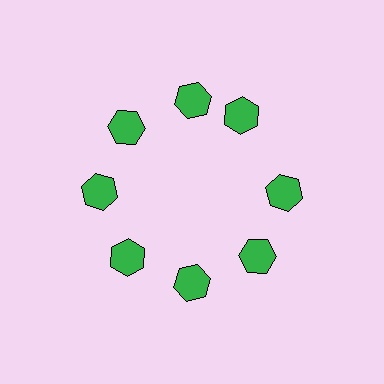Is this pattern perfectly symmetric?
No. The 8 green hexagons are arranged in a ring, but one element near the 2 o'clock position is rotated out of alignment along the ring, breaking the 8-fold rotational symmetry.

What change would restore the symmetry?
The symmetry would be restored by rotating it back into even spacing with its neighbors so that all 8 hexagons sit at equal angles and equal distance from the center.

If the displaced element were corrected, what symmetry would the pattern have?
It would have 8-fold rotational symmetry — the pattern would map onto itself every 45 degrees.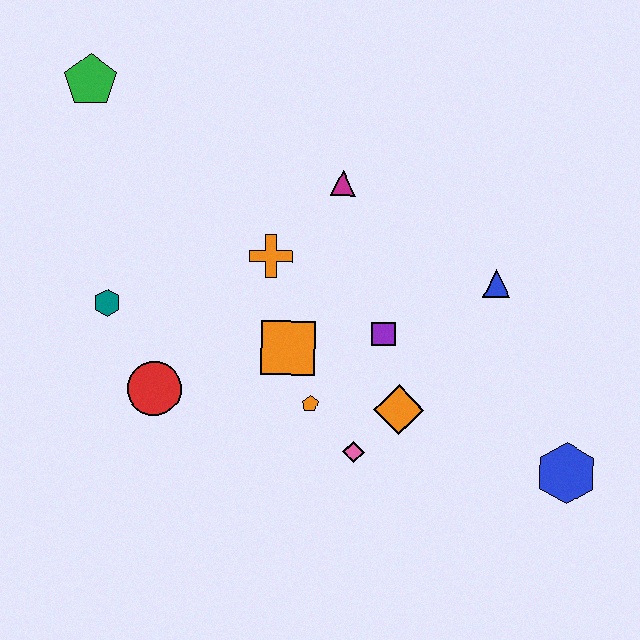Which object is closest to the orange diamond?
The pink diamond is closest to the orange diamond.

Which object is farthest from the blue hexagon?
The green pentagon is farthest from the blue hexagon.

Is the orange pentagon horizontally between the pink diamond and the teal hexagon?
Yes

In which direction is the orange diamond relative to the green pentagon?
The orange diamond is below the green pentagon.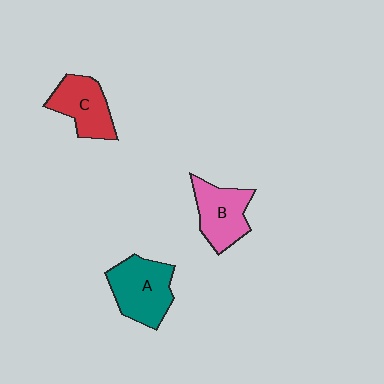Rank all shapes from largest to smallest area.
From largest to smallest: A (teal), B (pink), C (red).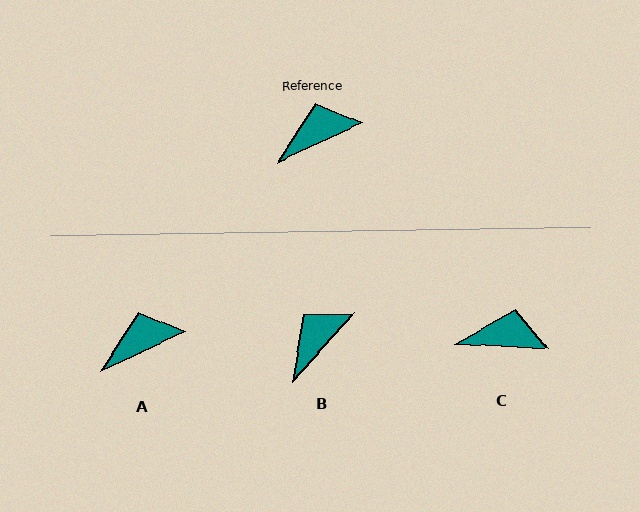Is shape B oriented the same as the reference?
No, it is off by about 23 degrees.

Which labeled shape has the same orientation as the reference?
A.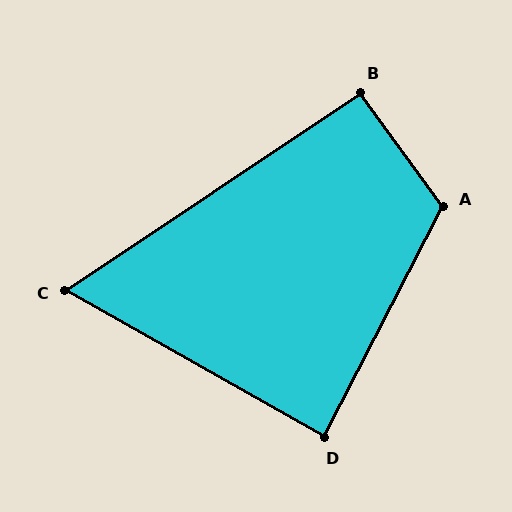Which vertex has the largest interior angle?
A, at approximately 117 degrees.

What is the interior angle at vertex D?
Approximately 88 degrees (approximately right).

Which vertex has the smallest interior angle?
C, at approximately 63 degrees.